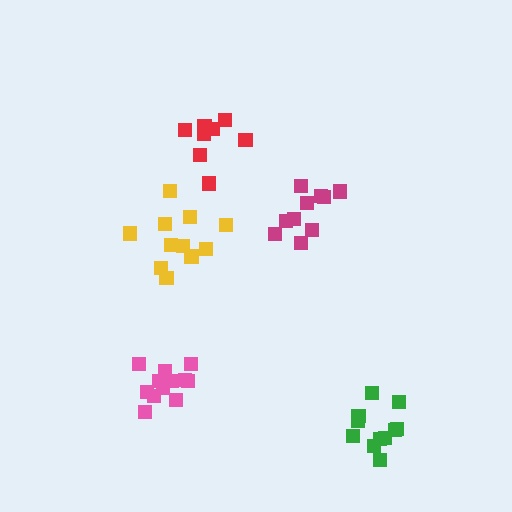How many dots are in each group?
Group 1: 10 dots, Group 2: 12 dots, Group 3: 8 dots, Group 4: 11 dots, Group 5: 11 dots (52 total).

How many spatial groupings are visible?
There are 5 spatial groupings.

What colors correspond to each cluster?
The clusters are colored: magenta, pink, red, green, yellow.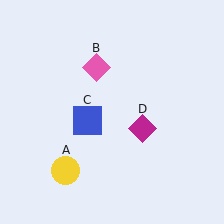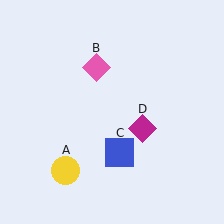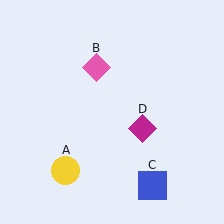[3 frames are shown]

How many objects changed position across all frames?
1 object changed position: blue square (object C).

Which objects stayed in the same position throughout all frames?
Yellow circle (object A) and pink diamond (object B) and magenta diamond (object D) remained stationary.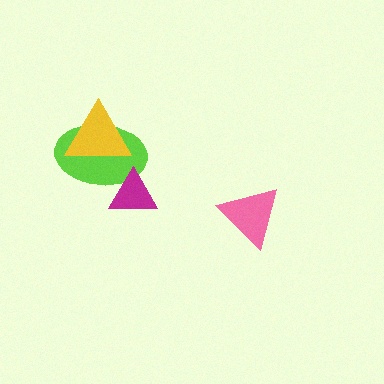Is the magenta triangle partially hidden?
No, no other shape covers it.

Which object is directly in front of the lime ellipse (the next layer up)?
The magenta triangle is directly in front of the lime ellipse.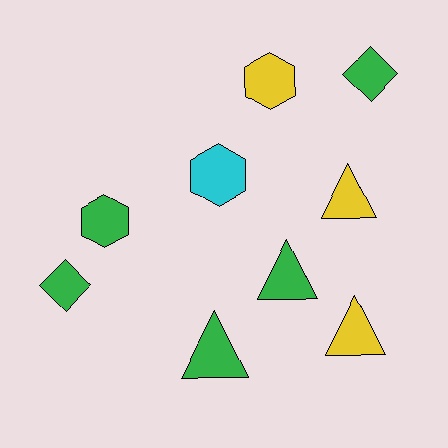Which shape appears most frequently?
Triangle, with 4 objects.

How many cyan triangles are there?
There are no cyan triangles.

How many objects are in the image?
There are 9 objects.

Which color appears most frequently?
Green, with 5 objects.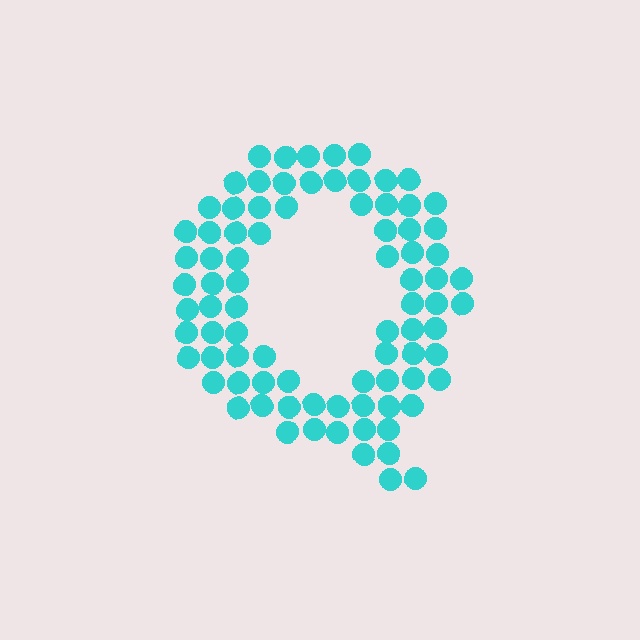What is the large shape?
The large shape is the letter Q.